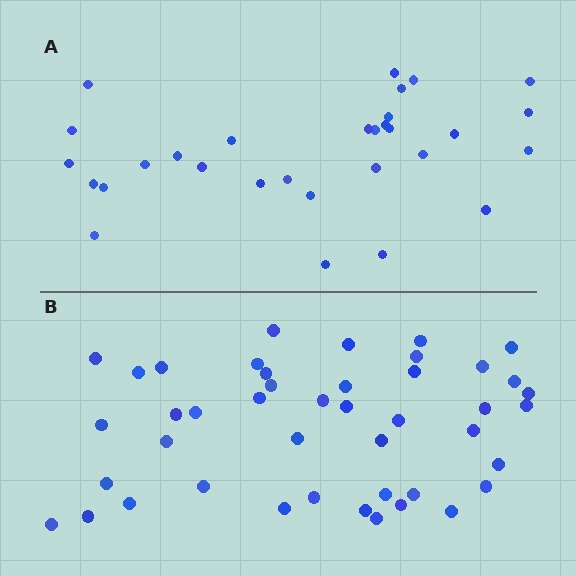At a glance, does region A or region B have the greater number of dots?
Region B (the bottom region) has more dots.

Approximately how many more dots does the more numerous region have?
Region B has approximately 15 more dots than region A.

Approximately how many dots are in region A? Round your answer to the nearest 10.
About 30 dots.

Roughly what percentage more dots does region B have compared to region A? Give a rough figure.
About 45% more.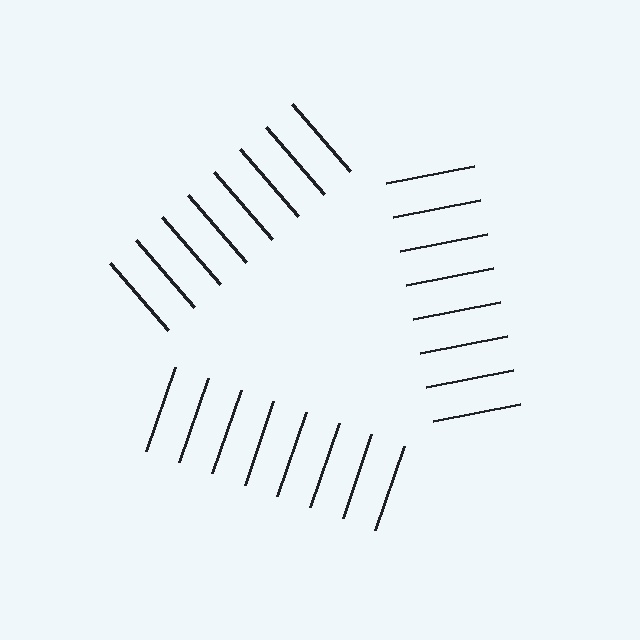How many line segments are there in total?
24 — 8 along each of the 3 edges.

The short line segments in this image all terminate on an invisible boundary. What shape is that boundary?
An illusory triangle — the line segments terminate on its edges but no continuous stroke is drawn.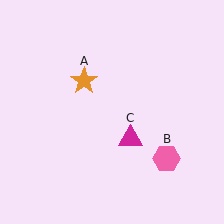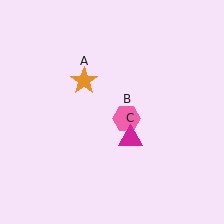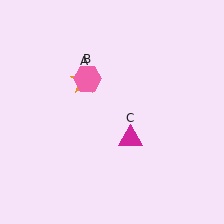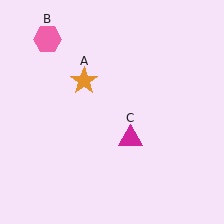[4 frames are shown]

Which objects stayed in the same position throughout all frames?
Orange star (object A) and magenta triangle (object C) remained stationary.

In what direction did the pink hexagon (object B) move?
The pink hexagon (object B) moved up and to the left.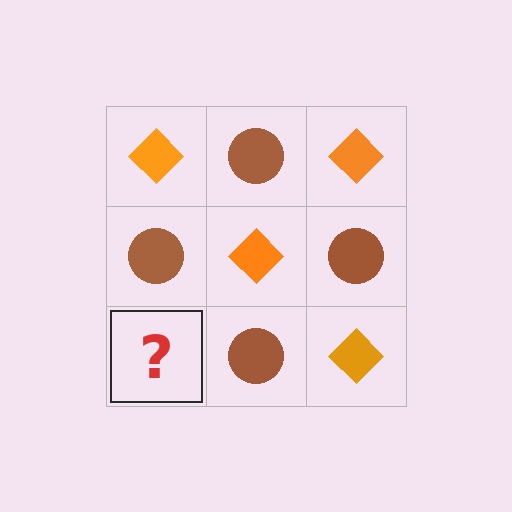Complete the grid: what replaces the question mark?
The question mark should be replaced with an orange diamond.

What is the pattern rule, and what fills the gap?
The rule is that it alternates orange diamond and brown circle in a checkerboard pattern. The gap should be filled with an orange diamond.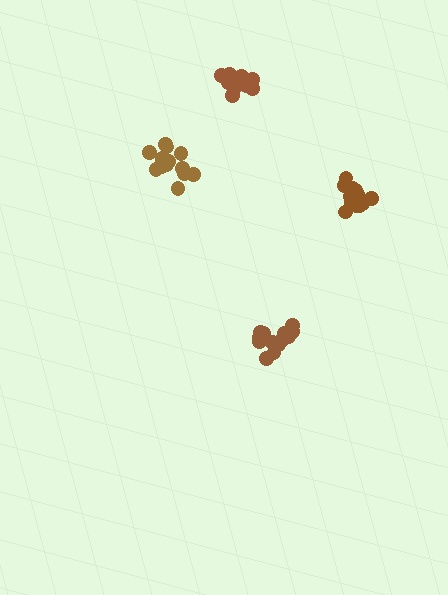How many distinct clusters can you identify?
There are 4 distinct clusters.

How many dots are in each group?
Group 1: 10 dots, Group 2: 14 dots, Group 3: 14 dots, Group 4: 13 dots (51 total).